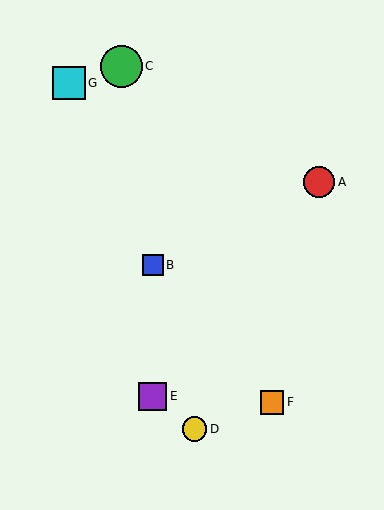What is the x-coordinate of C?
Object C is at x≈121.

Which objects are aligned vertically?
Objects B, E are aligned vertically.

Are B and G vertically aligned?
No, B is at x≈153 and G is at x≈69.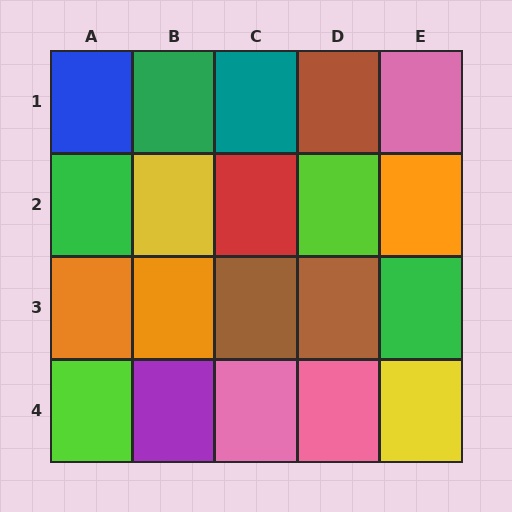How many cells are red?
1 cell is red.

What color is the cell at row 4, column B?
Purple.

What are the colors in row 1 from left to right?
Blue, green, teal, brown, pink.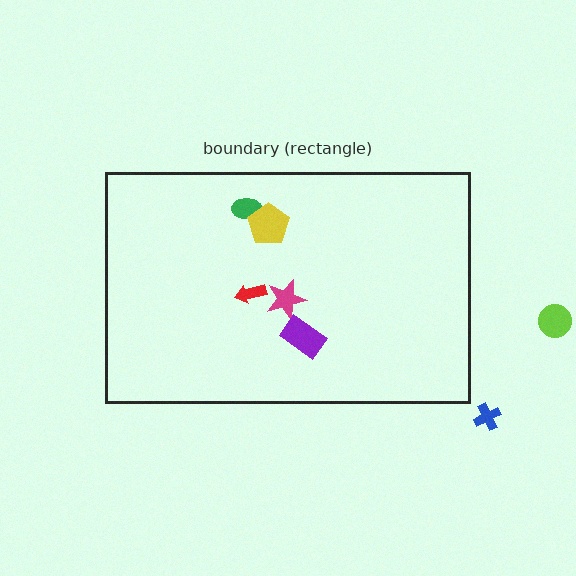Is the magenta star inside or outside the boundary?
Inside.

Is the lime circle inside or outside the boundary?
Outside.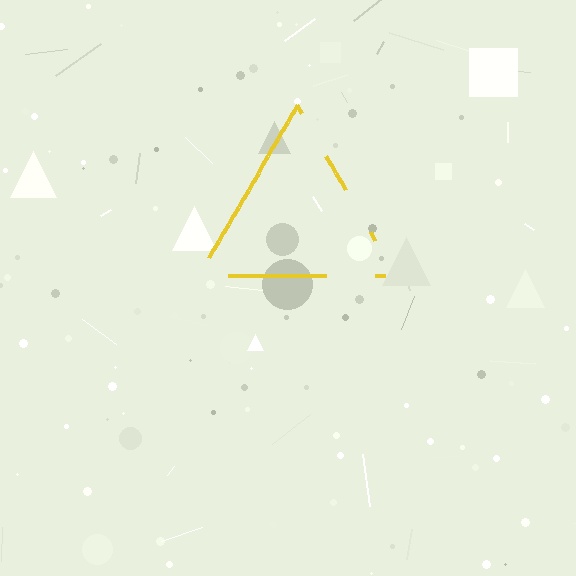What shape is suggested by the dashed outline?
The dashed outline suggests a triangle.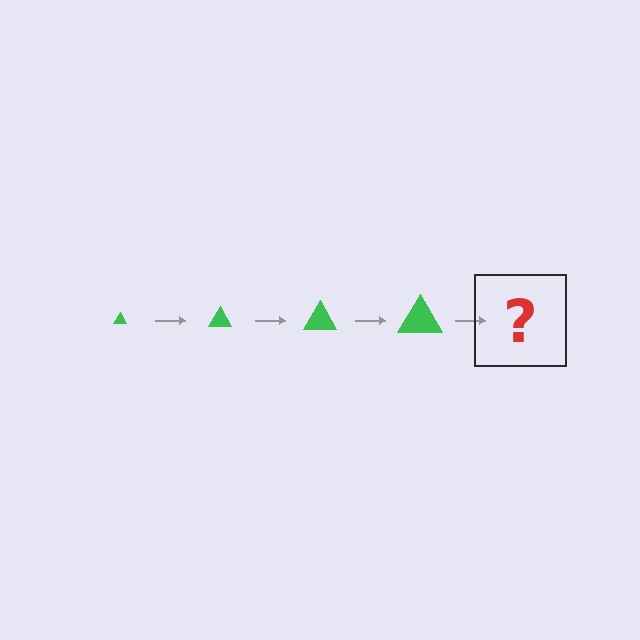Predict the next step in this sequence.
The next step is a green triangle, larger than the previous one.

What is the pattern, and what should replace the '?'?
The pattern is that the triangle gets progressively larger each step. The '?' should be a green triangle, larger than the previous one.